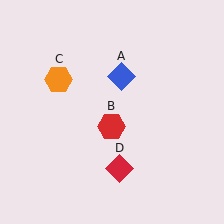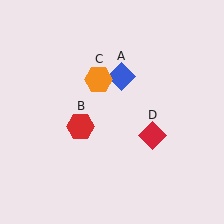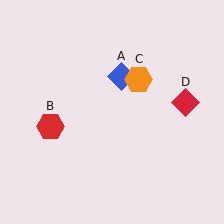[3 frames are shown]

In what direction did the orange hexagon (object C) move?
The orange hexagon (object C) moved right.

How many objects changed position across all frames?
3 objects changed position: red hexagon (object B), orange hexagon (object C), red diamond (object D).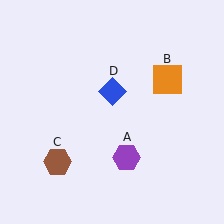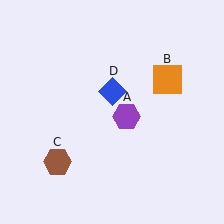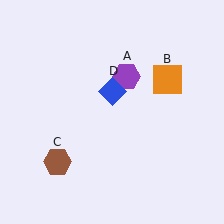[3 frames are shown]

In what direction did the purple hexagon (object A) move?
The purple hexagon (object A) moved up.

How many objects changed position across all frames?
1 object changed position: purple hexagon (object A).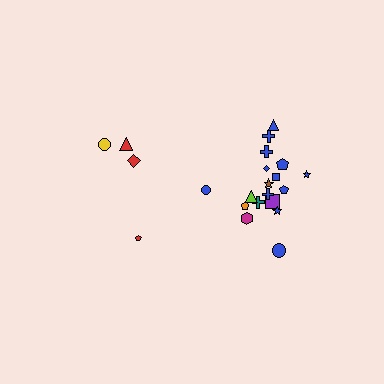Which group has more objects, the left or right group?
The right group.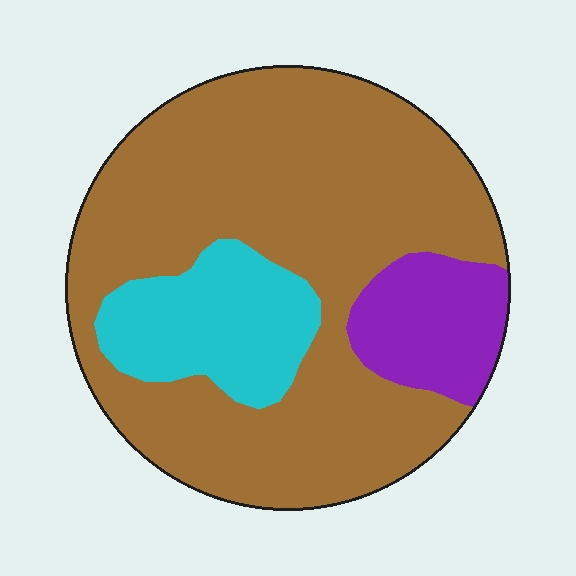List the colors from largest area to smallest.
From largest to smallest: brown, cyan, purple.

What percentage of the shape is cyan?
Cyan covers about 15% of the shape.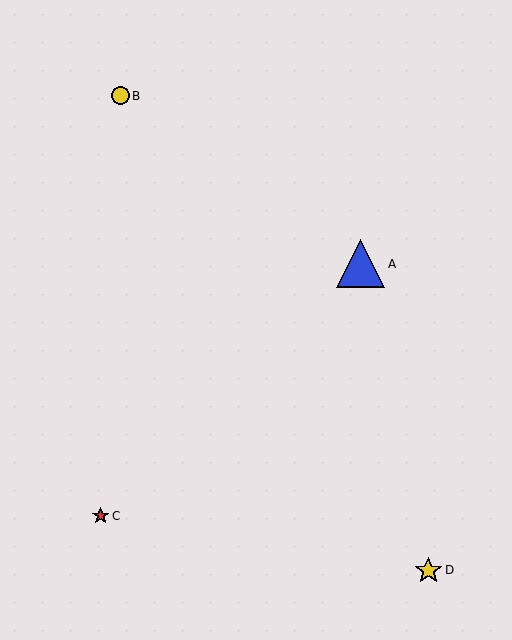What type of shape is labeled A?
Shape A is a blue triangle.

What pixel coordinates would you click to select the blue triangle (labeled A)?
Click at (361, 264) to select the blue triangle A.